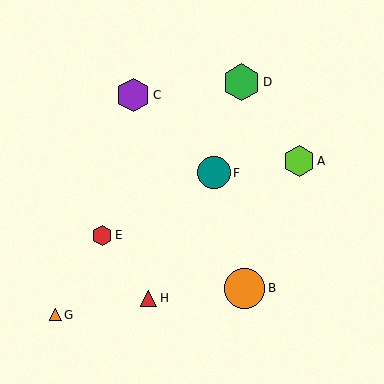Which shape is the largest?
The orange circle (labeled B) is the largest.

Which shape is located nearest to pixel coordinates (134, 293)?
The red triangle (labeled H) at (149, 298) is nearest to that location.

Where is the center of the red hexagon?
The center of the red hexagon is at (102, 235).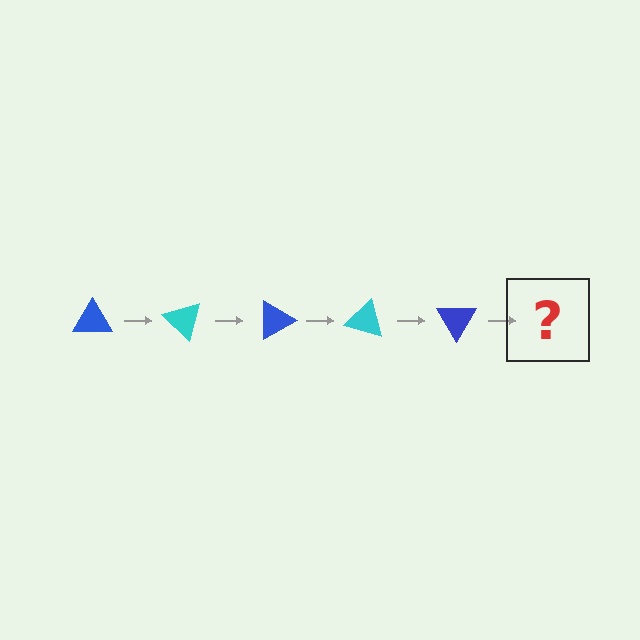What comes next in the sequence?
The next element should be a cyan triangle, rotated 225 degrees from the start.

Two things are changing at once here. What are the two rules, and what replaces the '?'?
The two rules are that it rotates 45 degrees each step and the color cycles through blue and cyan. The '?' should be a cyan triangle, rotated 225 degrees from the start.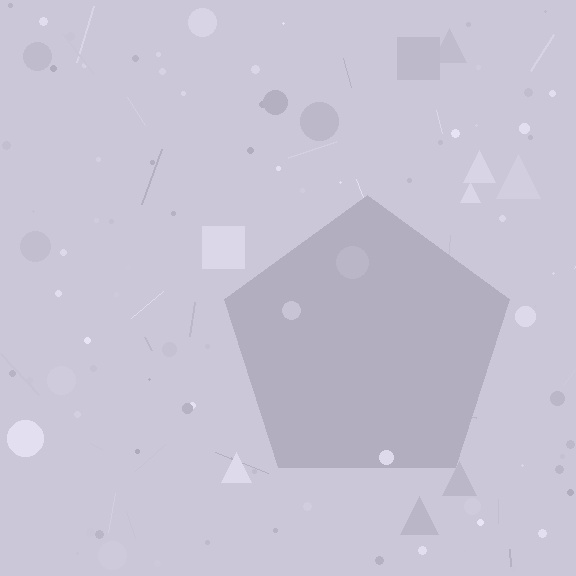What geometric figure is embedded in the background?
A pentagon is embedded in the background.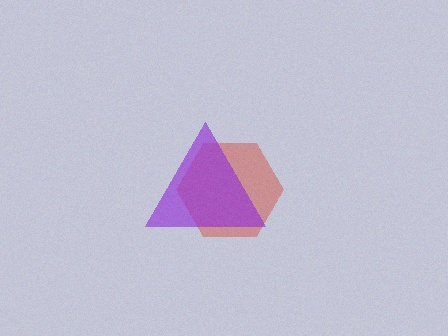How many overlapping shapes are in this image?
There are 2 overlapping shapes in the image.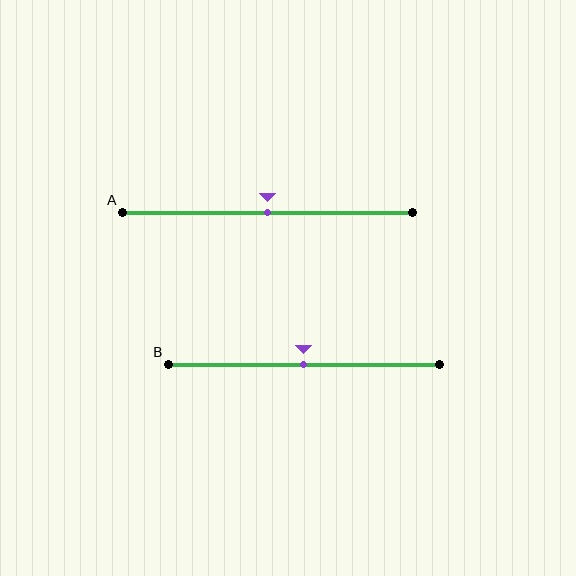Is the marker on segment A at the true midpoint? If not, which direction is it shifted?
Yes, the marker on segment A is at the true midpoint.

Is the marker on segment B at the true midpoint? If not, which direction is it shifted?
Yes, the marker on segment B is at the true midpoint.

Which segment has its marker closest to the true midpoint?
Segment A has its marker closest to the true midpoint.